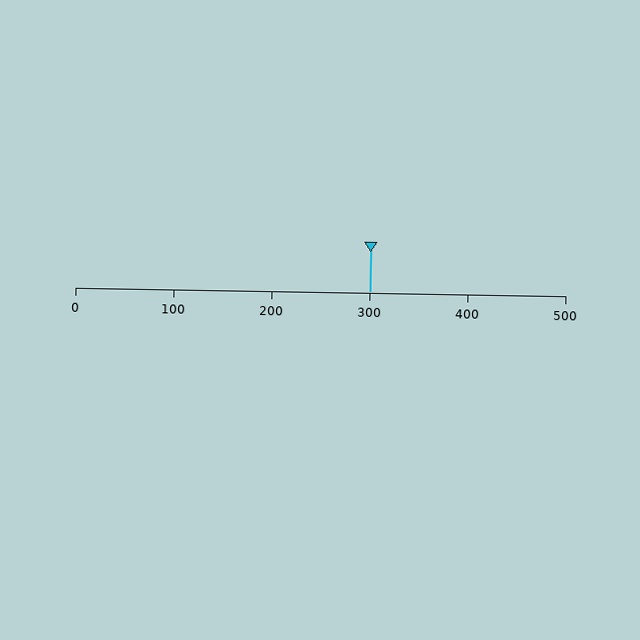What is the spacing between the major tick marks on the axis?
The major ticks are spaced 100 apart.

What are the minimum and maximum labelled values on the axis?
The axis runs from 0 to 500.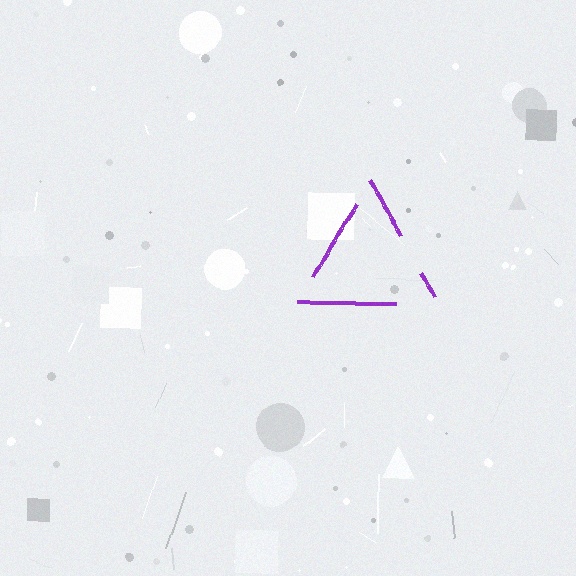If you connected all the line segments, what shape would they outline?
They would outline a triangle.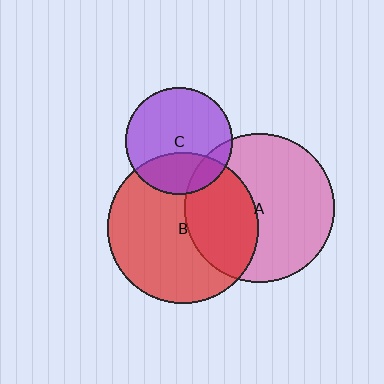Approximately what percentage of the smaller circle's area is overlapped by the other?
Approximately 35%.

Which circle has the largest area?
Circle B (red).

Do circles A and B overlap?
Yes.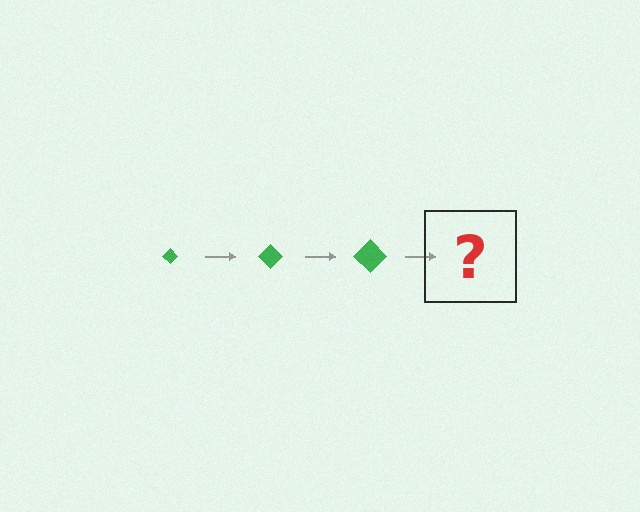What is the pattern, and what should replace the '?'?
The pattern is that the diamond gets progressively larger each step. The '?' should be a green diamond, larger than the previous one.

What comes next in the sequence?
The next element should be a green diamond, larger than the previous one.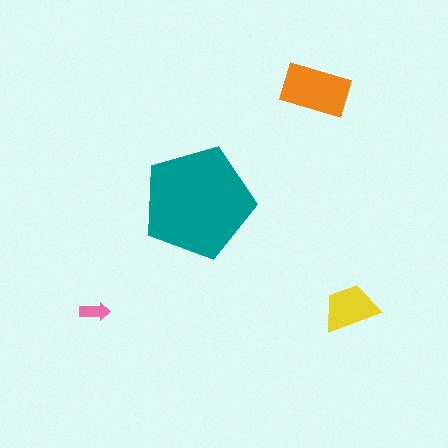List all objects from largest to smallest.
The teal pentagon, the orange rectangle, the yellow trapezoid, the pink arrow.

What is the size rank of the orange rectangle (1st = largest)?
2nd.